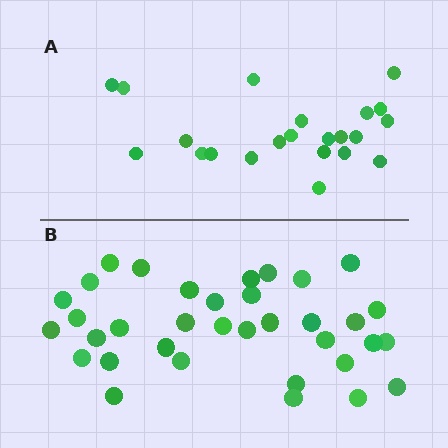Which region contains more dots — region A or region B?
Region B (the bottom region) has more dots.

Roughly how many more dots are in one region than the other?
Region B has approximately 15 more dots than region A.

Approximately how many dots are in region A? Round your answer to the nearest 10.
About 20 dots. (The exact count is 22, which rounds to 20.)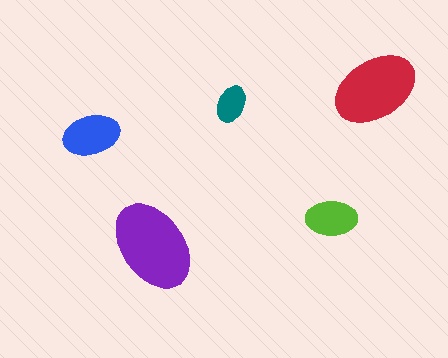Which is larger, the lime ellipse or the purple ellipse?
The purple one.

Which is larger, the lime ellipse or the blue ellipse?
The blue one.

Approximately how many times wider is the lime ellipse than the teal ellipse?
About 1.5 times wider.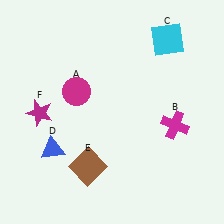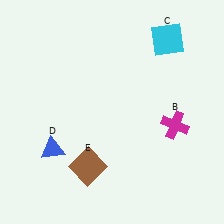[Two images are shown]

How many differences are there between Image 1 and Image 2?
There are 2 differences between the two images.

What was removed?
The magenta circle (A), the magenta star (F) were removed in Image 2.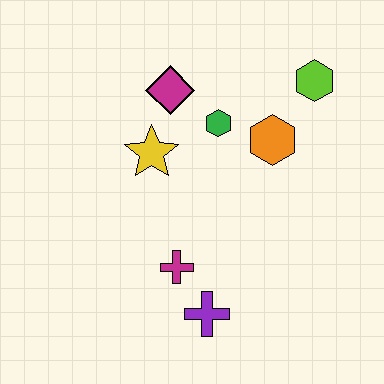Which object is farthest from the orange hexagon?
The purple cross is farthest from the orange hexagon.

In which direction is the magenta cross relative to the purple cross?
The magenta cross is above the purple cross.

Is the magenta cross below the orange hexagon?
Yes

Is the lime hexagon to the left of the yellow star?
No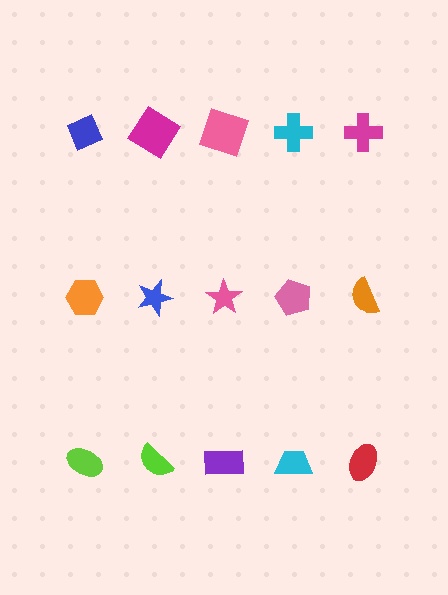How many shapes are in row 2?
5 shapes.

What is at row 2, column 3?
A pink star.